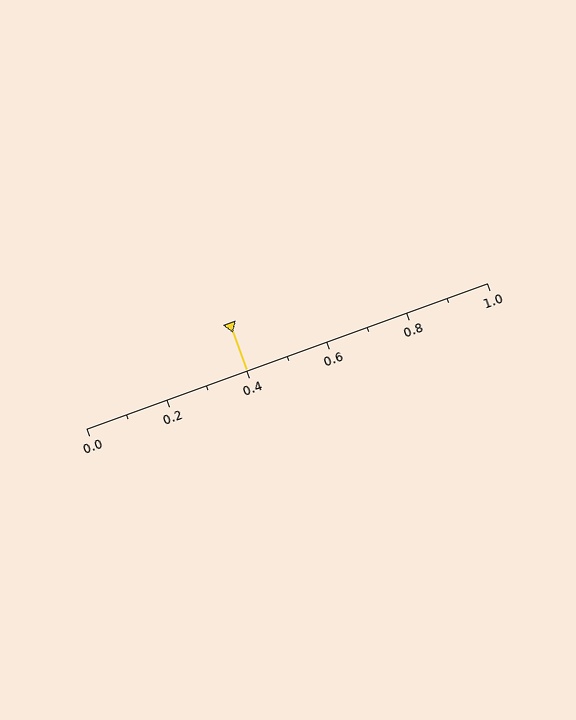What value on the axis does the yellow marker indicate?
The marker indicates approximately 0.4.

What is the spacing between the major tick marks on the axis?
The major ticks are spaced 0.2 apart.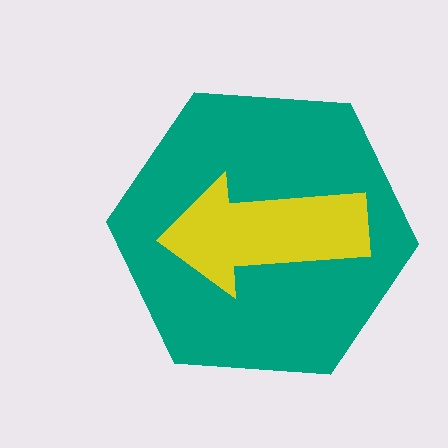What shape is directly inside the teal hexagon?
The yellow arrow.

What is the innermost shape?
The yellow arrow.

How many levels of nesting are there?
2.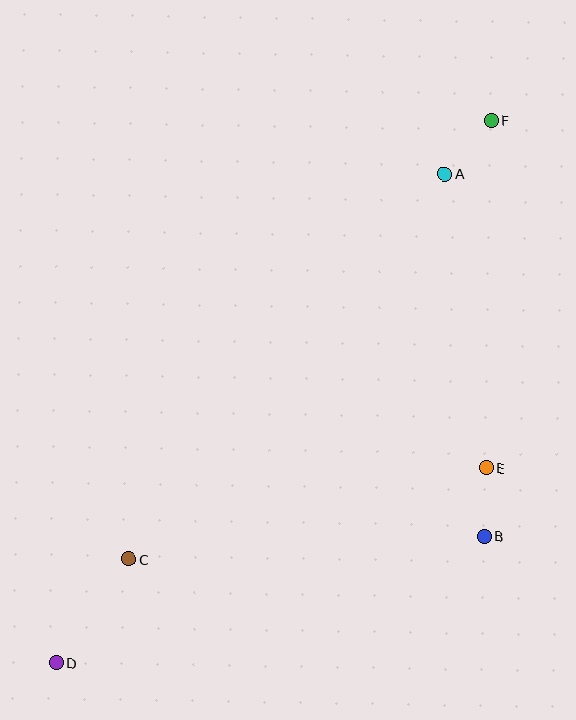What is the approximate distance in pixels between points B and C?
The distance between B and C is approximately 357 pixels.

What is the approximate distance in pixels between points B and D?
The distance between B and D is approximately 446 pixels.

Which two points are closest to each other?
Points B and E are closest to each other.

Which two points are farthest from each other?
Points D and F are farthest from each other.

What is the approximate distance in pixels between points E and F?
The distance between E and F is approximately 347 pixels.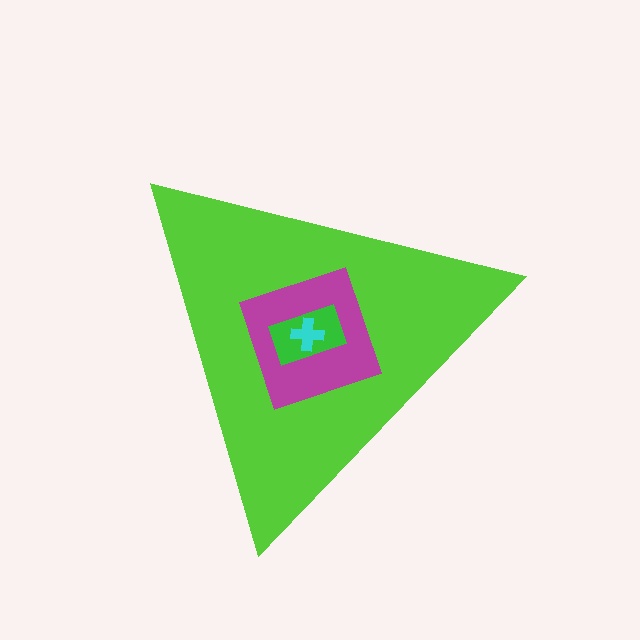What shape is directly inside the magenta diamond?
The green rectangle.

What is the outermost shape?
The lime triangle.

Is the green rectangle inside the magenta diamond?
Yes.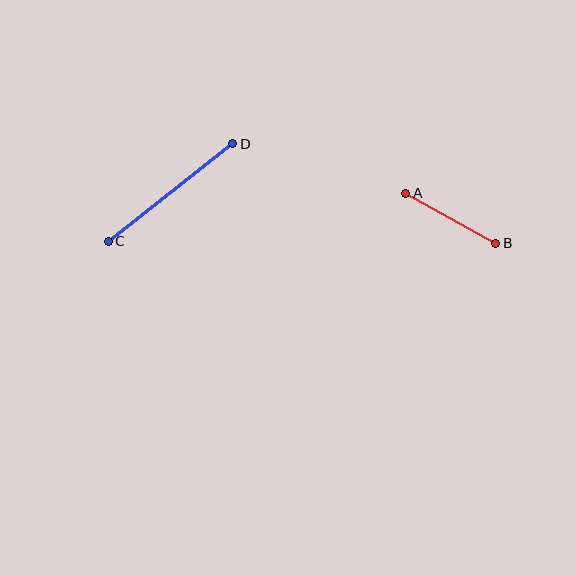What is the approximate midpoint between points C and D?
The midpoint is at approximately (170, 192) pixels.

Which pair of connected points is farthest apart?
Points C and D are farthest apart.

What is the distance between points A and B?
The distance is approximately 103 pixels.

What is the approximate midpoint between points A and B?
The midpoint is at approximately (451, 218) pixels.